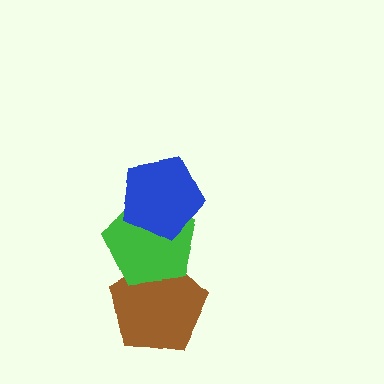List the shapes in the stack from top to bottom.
From top to bottom: the blue pentagon, the green pentagon, the brown pentagon.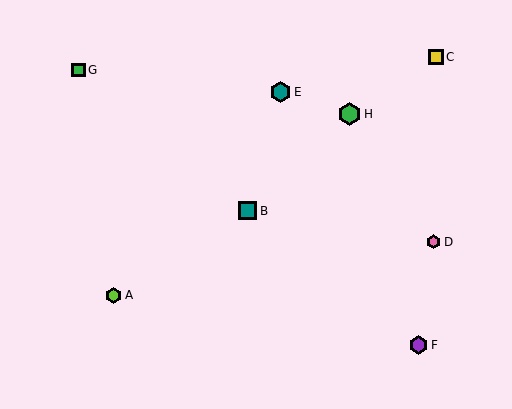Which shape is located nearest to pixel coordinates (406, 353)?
The purple hexagon (labeled F) at (419, 345) is nearest to that location.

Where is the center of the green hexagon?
The center of the green hexagon is at (350, 114).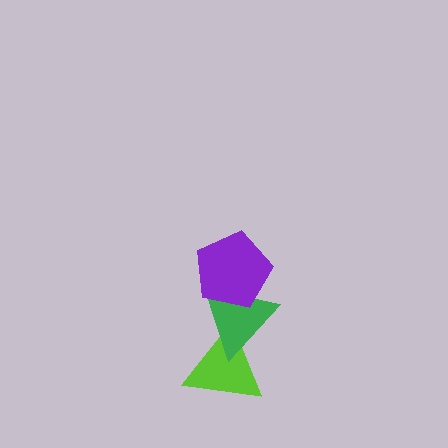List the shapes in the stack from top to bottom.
From top to bottom: the purple pentagon, the green triangle, the lime triangle.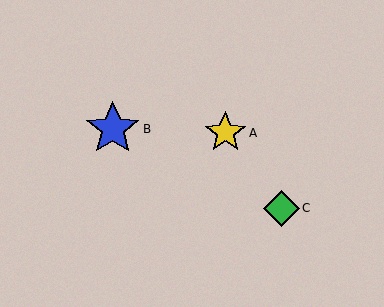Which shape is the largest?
The blue star (labeled B) is the largest.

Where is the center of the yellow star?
The center of the yellow star is at (225, 133).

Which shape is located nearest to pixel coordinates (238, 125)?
The yellow star (labeled A) at (225, 133) is nearest to that location.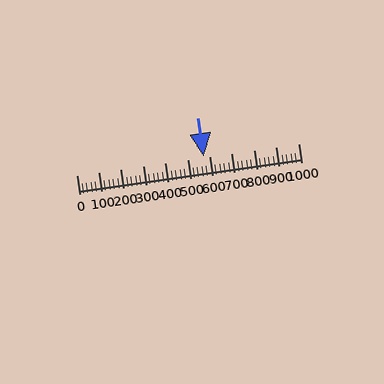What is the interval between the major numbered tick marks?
The major tick marks are spaced 100 units apart.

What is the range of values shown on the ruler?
The ruler shows values from 0 to 1000.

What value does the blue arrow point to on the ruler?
The blue arrow points to approximately 575.